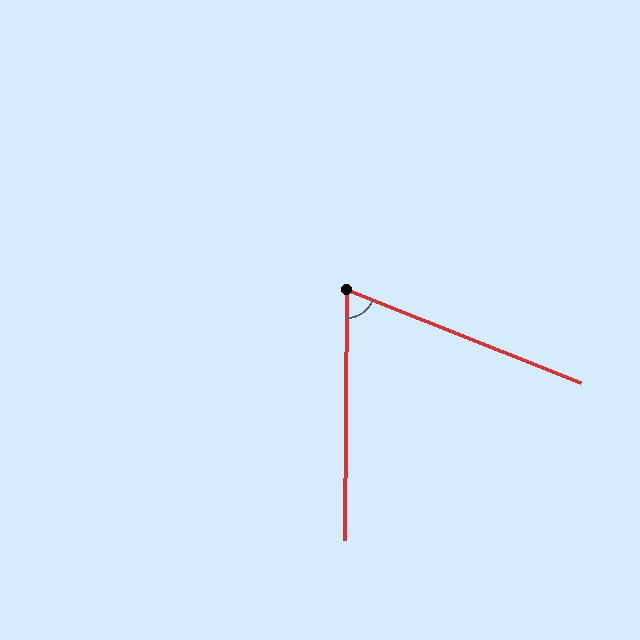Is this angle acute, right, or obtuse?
It is acute.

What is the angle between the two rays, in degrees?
Approximately 69 degrees.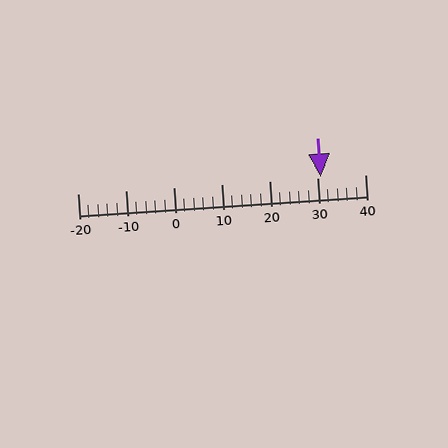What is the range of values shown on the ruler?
The ruler shows values from -20 to 40.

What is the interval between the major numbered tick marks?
The major tick marks are spaced 10 units apart.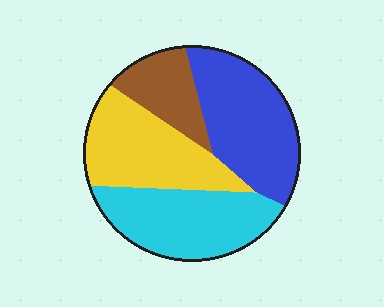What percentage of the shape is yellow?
Yellow takes up between a sixth and a third of the shape.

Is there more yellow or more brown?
Yellow.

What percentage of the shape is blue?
Blue covers 30% of the shape.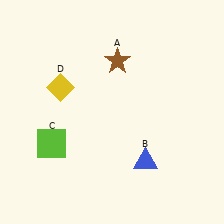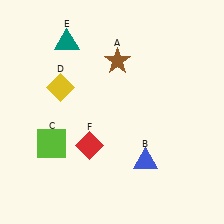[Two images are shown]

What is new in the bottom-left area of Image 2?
A red diamond (F) was added in the bottom-left area of Image 2.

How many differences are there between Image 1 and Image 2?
There are 2 differences between the two images.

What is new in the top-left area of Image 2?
A teal triangle (E) was added in the top-left area of Image 2.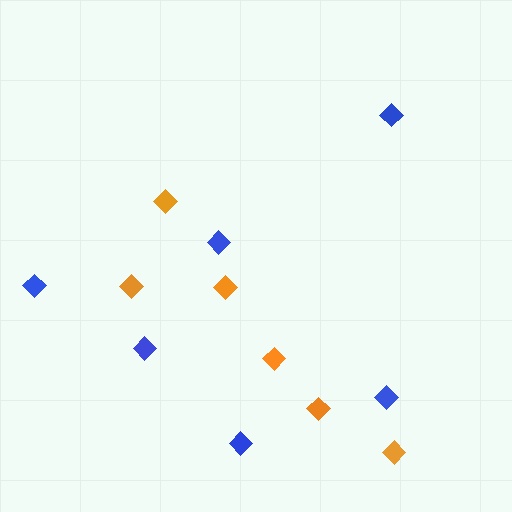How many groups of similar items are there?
There are 2 groups: one group of blue diamonds (6) and one group of orange diamonds (6).